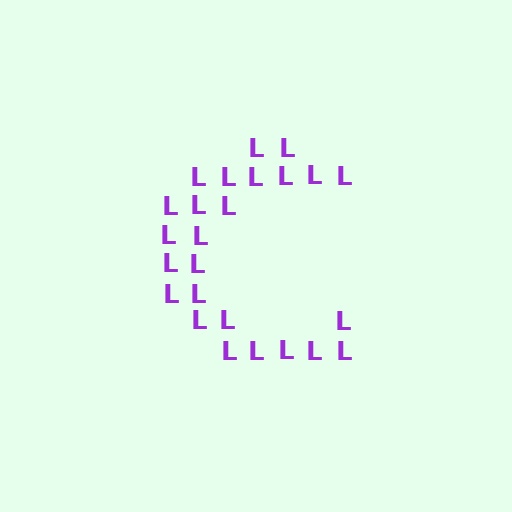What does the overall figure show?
The overall figure shows the letter C.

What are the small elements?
The small elements are letter L's.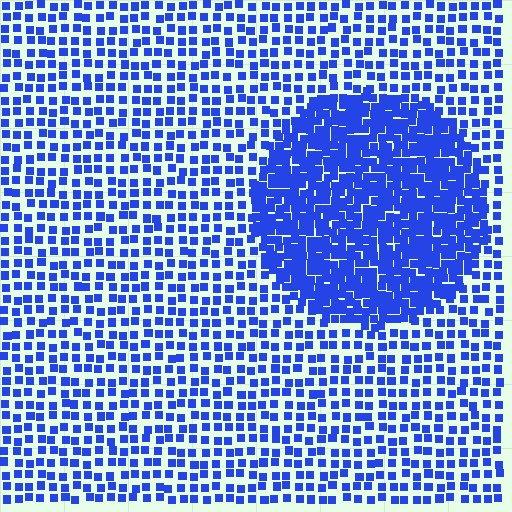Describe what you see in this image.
The image contains small blue elements arranged at two different densities. A circle-shaped region is visible where the elements are more densely packed than the surrounding area.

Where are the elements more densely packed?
The elements are more densely packed inside the circle boundary.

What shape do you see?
I see a circle.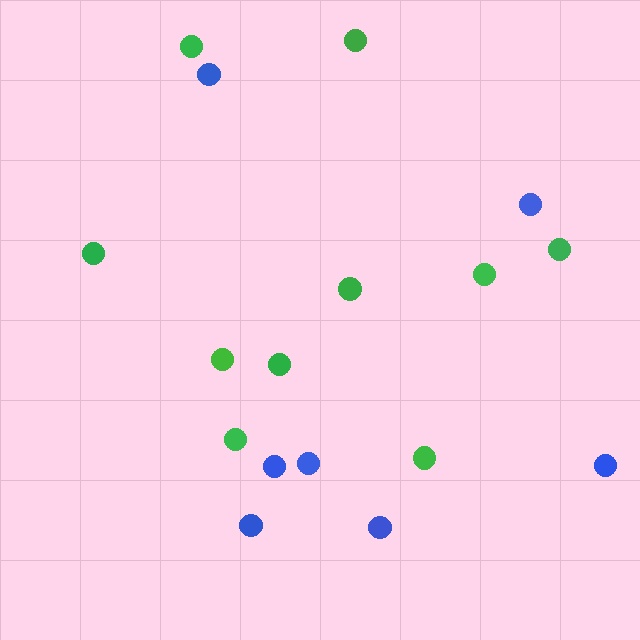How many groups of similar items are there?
There are 2 groups: one group of blue circles (7) and one group of green circles (10).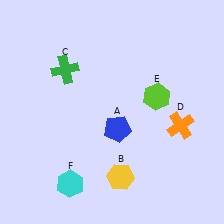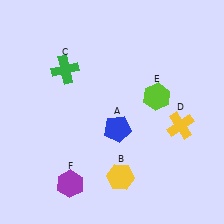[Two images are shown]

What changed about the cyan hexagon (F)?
In Image 1, F is cyan. In Image 2, it changed to purple.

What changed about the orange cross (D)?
In Image 1, D is orange. In Image 2, it changed to yellow.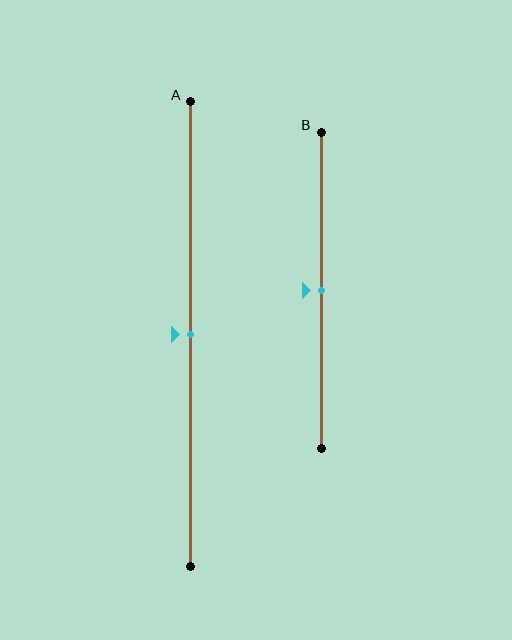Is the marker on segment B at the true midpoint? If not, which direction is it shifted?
Yes, the marker on segment B is at the true midpoint.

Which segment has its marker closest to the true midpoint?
Segment A has its marker closest to the true midpoint.